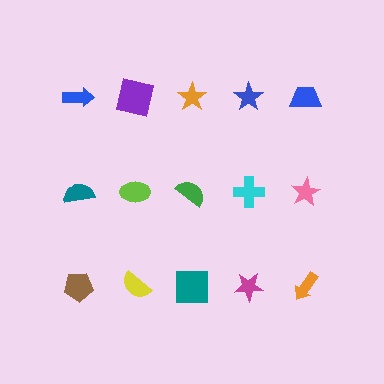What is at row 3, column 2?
A yellow semicircle.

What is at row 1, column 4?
A blue star.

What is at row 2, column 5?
A pink star.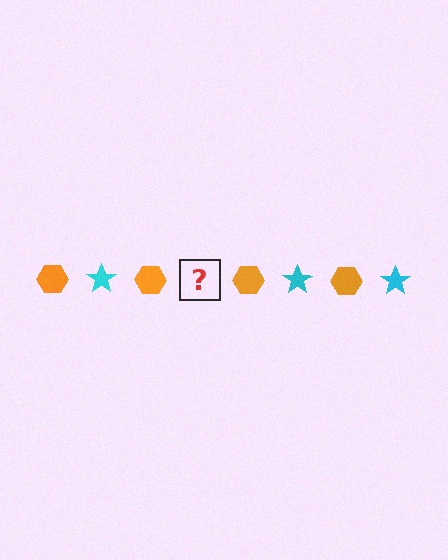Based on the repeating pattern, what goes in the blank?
The blank should be a cyan star.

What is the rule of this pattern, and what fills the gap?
The rule is that the pattern alternates between orange hexagon and cyan star. The gap should be filled with a cyan star.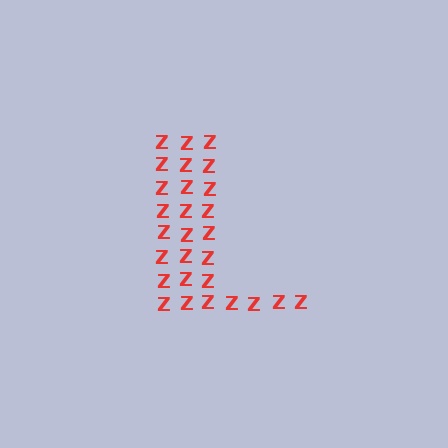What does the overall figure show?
The overall figure shows the letter L.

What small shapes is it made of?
It is made of small letter Z's.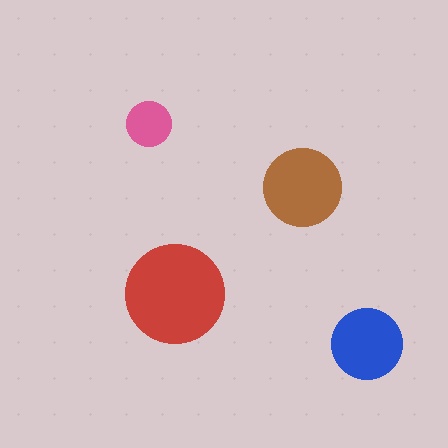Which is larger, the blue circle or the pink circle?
The blue one.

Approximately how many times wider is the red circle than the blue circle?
About 1.5 times wider.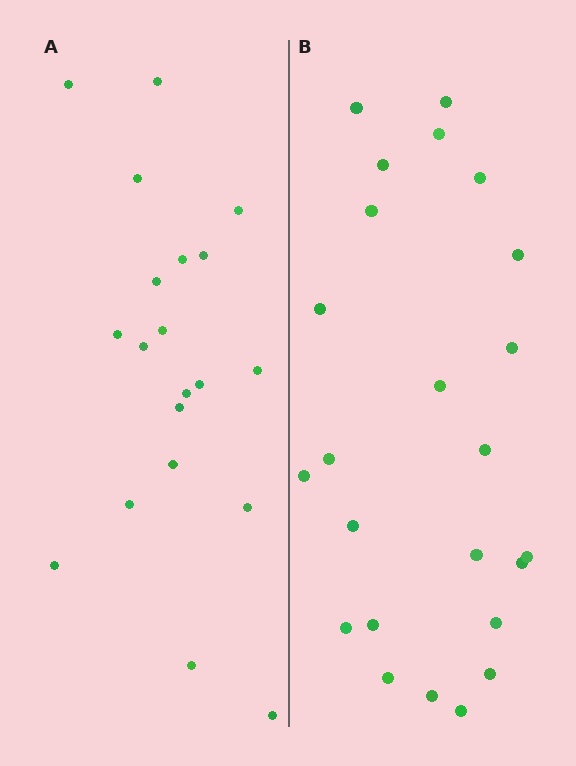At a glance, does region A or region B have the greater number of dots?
Region B (the right region) has more dots.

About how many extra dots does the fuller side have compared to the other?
Region B has about 4 more dots than region A.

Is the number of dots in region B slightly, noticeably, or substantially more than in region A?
Region B has only slightly more — the two regions are fairly close. The ratio is roughly 1.2 to 1.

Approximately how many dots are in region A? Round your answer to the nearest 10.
About 20 dots.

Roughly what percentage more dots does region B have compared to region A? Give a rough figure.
About 20% more.